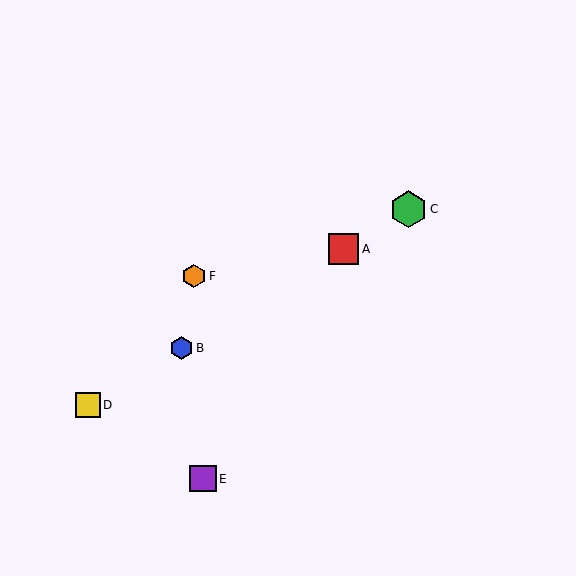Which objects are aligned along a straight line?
Objects A, B, C, D are aligned along a straight line.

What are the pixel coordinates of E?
Object E is at (203, 479).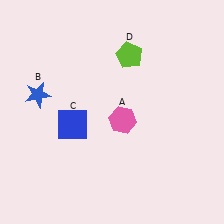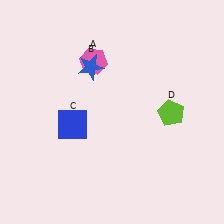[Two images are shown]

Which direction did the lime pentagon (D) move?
The lime pentagon (D) moved down.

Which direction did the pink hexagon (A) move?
The pink hexagon (A) moved up.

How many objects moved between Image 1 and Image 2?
3 objects moved between the two images.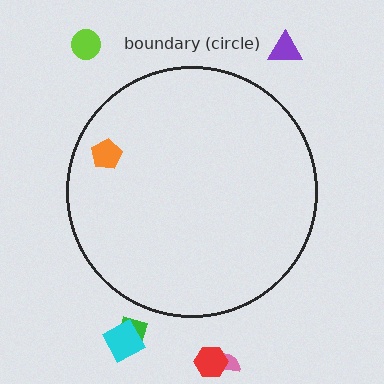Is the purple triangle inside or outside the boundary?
Outside.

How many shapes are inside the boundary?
1 inside, 6 outside.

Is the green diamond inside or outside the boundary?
Outside.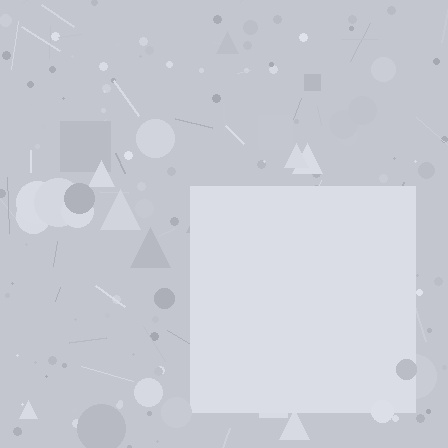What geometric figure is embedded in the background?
A square is embedded in the background.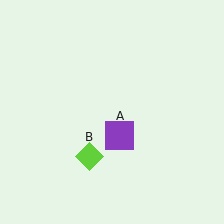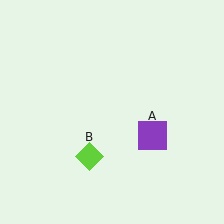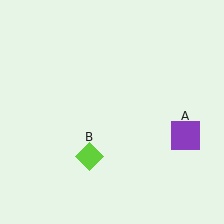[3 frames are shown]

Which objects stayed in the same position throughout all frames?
Lime diamond (object B) remained stationary.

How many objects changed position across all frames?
1 object changed position: purple square (object A).